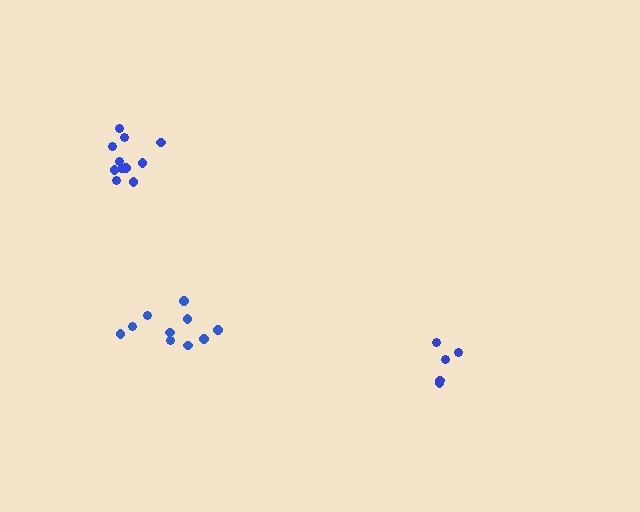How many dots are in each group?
Group 1: 11 dots, Group 2: 10 dots, Group 3: 5 dots (26 total).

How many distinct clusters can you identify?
There are 3 distinct clusters.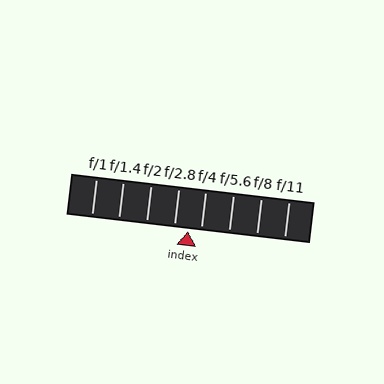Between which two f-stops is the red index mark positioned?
The index mark is between f/2.8 and f/4.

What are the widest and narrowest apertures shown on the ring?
The widest aperture shown is f/1 and the narrowest is f/11.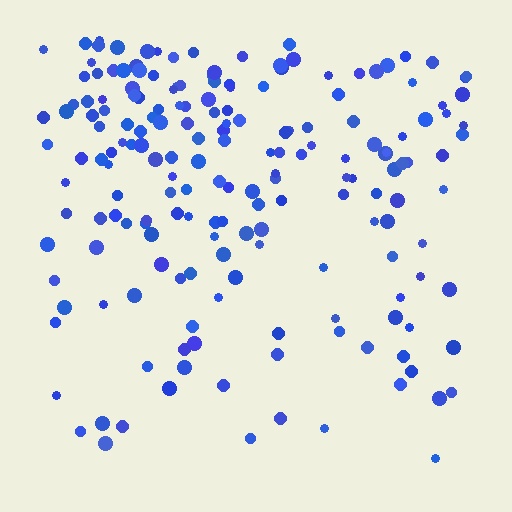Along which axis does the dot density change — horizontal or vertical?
Vertical.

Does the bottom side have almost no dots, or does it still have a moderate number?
Still a moderate number, just noticeably fewer than the top.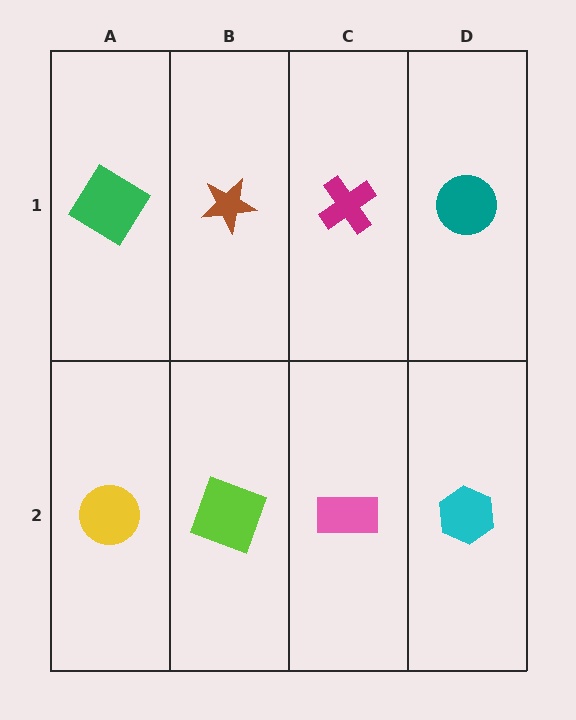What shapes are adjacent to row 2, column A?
A green diamond (row 1, column A), a lime square (row 2, column B).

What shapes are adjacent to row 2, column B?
A brown star (row 1, column B), a yellow circle (row 2, column A), a pink rectangle (row 2, column C).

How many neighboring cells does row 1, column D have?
2.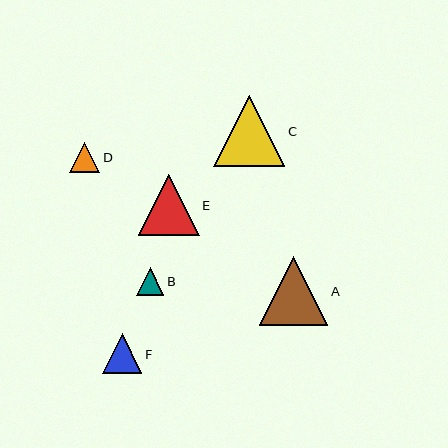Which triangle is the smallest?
Triangle B is the smallest with a size of approximately 27 pixels.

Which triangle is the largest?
Triangle C is the largest with a size of approximately 71 pixels.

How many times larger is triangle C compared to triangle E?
Triangle C is approximately 1.2 times the size of triangle E.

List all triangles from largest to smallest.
From largest to smallest: C, A, E, F, D, B.